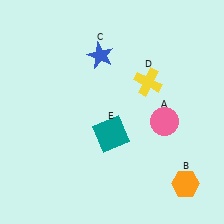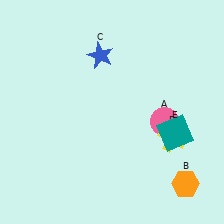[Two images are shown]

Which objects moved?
The objects that moved are: the yellow cross (D), the teal square (E).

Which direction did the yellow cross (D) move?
The yellow cross (D) moved down.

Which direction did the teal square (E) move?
The teal square (E) moved right.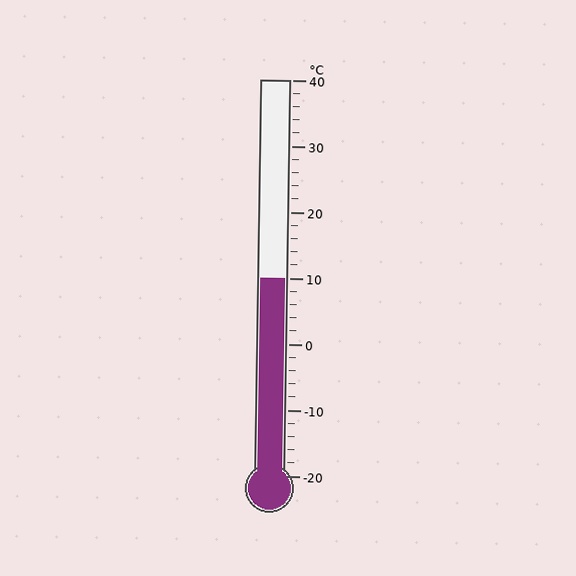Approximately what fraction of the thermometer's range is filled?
The thermometer is filled to approximately 50% of its range.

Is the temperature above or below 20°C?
The temperature is below 20°C.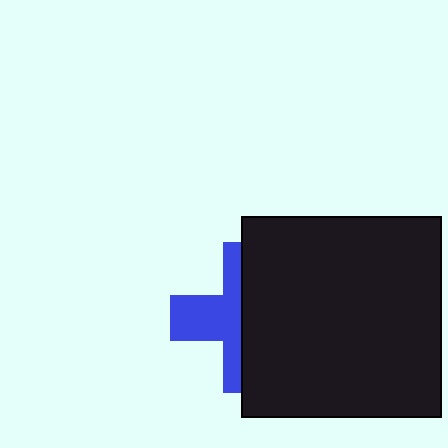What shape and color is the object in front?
The object in front is a black square.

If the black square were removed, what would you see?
You would see the complete blue cross.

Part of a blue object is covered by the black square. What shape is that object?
It is a cross.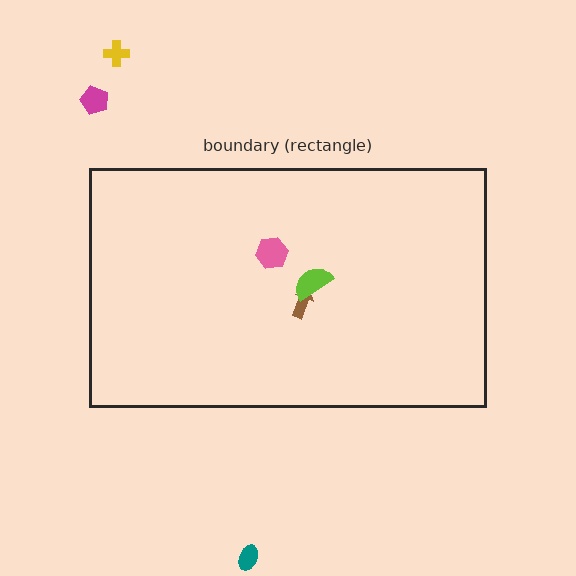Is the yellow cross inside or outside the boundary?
Outside.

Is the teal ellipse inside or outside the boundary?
Outside.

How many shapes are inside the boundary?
3 inside, 3 outside.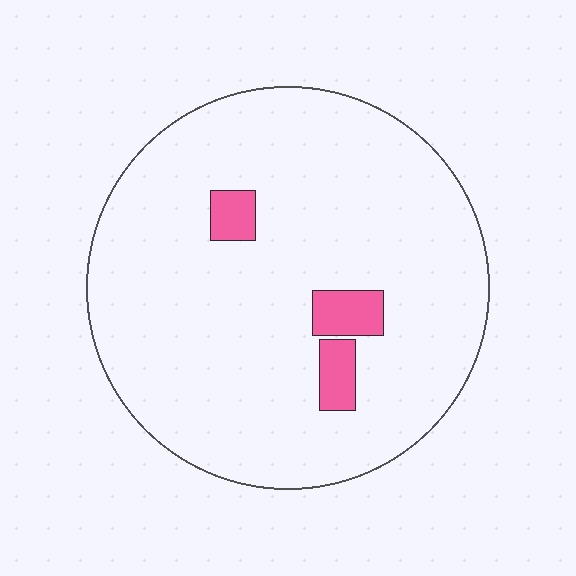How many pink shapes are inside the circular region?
3.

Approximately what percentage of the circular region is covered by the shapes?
Approximately 5%.